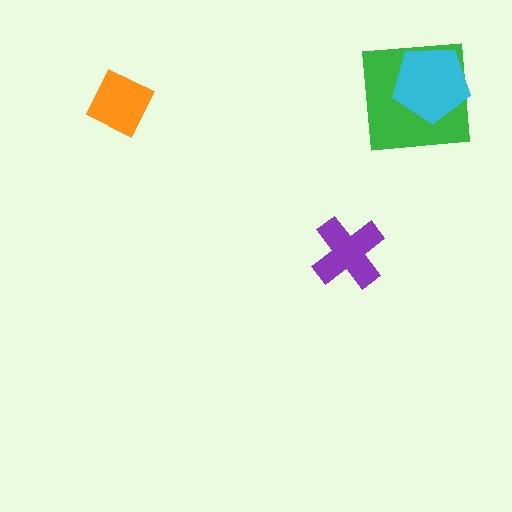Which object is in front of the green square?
The cyan pentagon is in front of the green square.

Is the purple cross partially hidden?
No, no other shape covers it.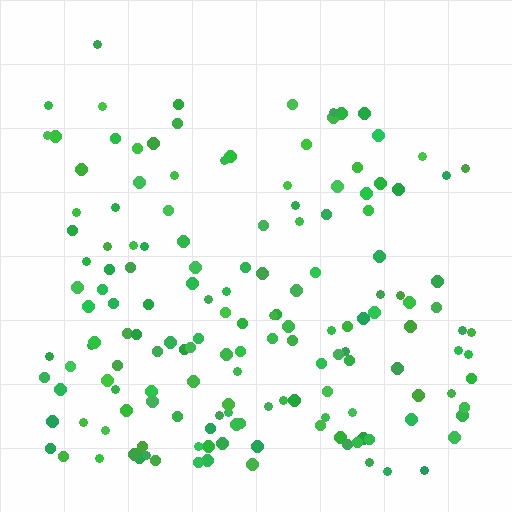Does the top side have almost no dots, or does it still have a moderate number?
Still a moderate number, just noticeably fewer than the bottom.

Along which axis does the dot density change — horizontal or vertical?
Vertical.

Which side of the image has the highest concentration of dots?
The bottom.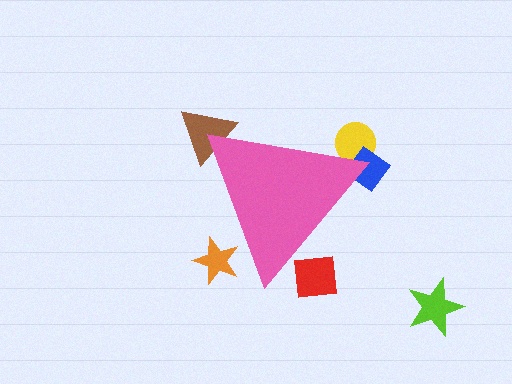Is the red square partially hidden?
Yes, the red square is partially hidden behind the pink triangle.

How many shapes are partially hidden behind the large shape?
5 shapes are partially hidden.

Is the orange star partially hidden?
Yes, the orange star is partially hidden behind the pink triangle.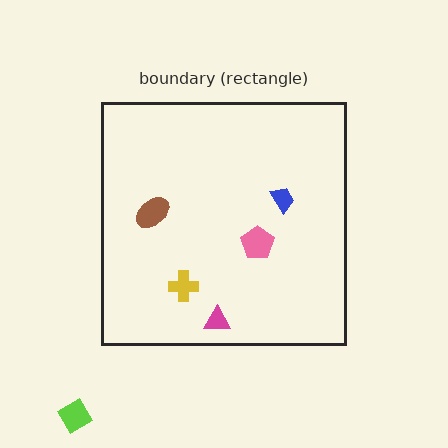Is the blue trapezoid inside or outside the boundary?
Inside.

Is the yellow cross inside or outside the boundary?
Inside.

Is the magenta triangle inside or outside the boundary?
Inside.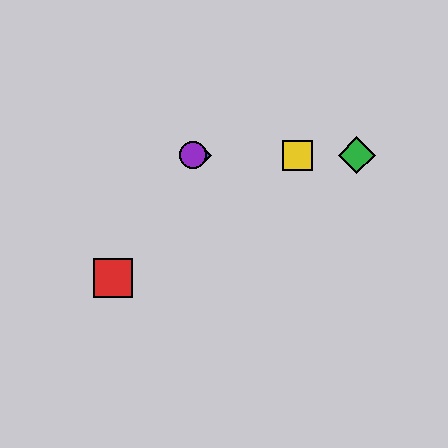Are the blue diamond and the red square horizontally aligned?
No, the blue diamond is at y≈155 and the red square is at y≈278.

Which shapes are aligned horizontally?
The blue diamond, the green diamond, the yellow square, the purple circle are aligned horizontally.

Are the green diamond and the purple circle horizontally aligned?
Yes, both are at y≈155.